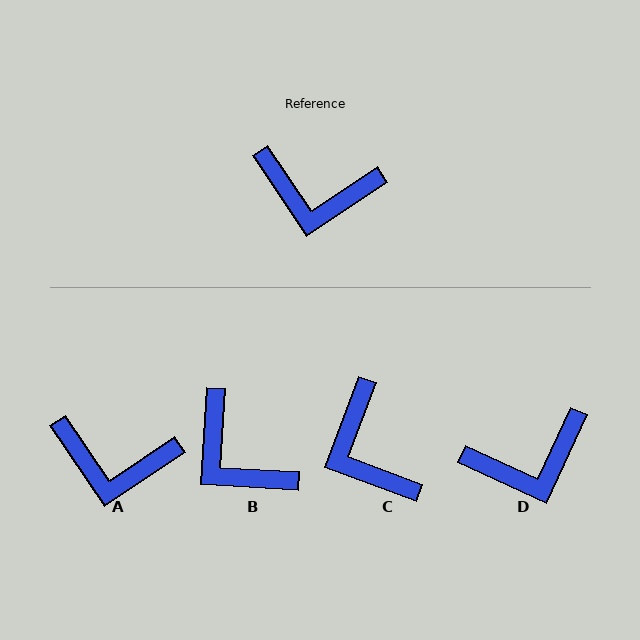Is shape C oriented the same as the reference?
No, it is off by about 54 degrees.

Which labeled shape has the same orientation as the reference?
A.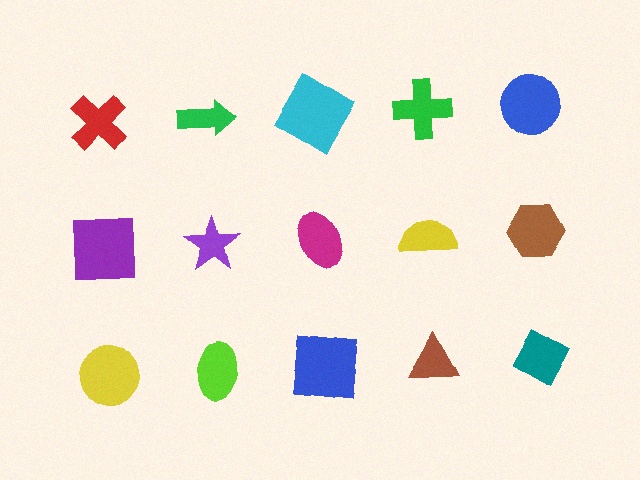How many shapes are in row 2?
5 shapes.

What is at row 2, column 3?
A magenta ellipse.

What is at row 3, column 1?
A yellow circle.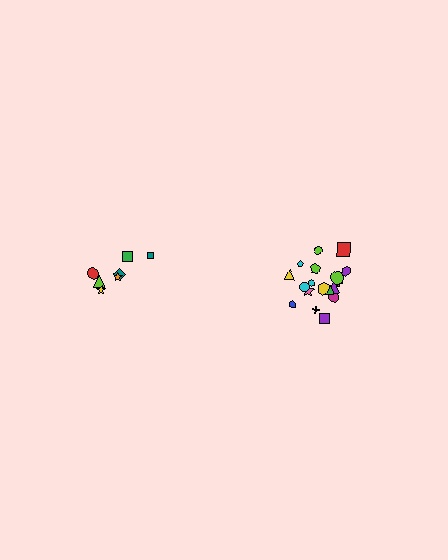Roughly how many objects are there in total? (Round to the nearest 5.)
Roughly 25 objects in total.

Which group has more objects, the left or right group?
The right group.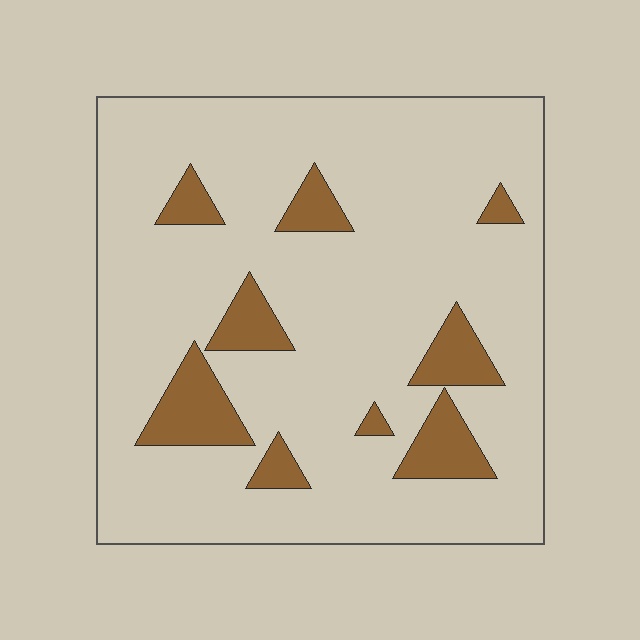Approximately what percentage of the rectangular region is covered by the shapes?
Approximately 15%.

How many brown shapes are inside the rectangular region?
9.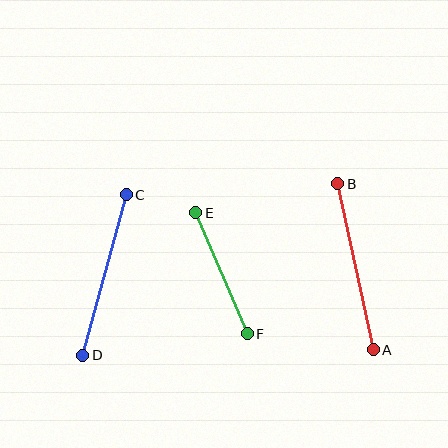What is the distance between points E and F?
The distance is approximately 131 pixels.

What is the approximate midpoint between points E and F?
The midpoint is at approximately (222, 273) pixels.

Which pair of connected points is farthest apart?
Points A and B are farthest apart.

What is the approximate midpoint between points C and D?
The midpoint is at approximately (105, 275) pixels.